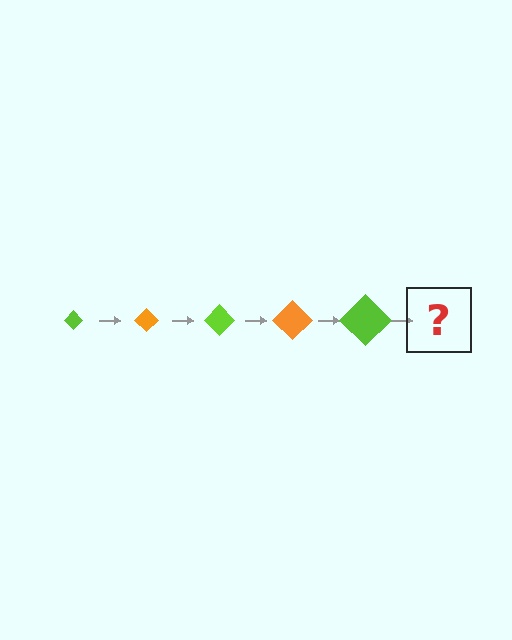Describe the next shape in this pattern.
It should be an orange diamond, larger than the previous one.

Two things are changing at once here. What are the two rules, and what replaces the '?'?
The two rules are that the diamond grows larger each step and the color cycles through lime and orange. The '?' should be an orange diamond, larger than the previous one.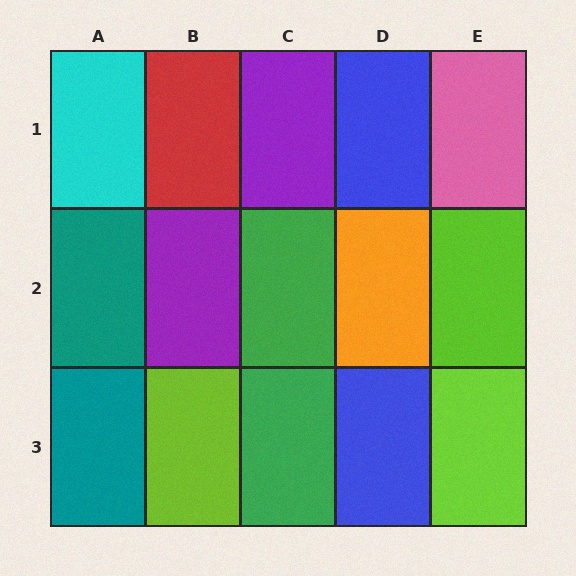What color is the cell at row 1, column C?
Purple.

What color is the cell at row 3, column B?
Lime.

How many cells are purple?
2 cells are purple.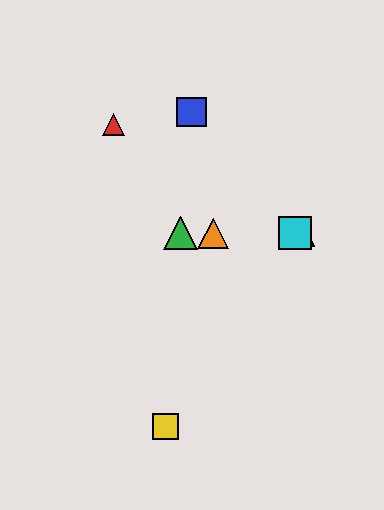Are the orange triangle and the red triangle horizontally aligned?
No, the orange triangle is at y≈233 and the red triangle is at y≈124.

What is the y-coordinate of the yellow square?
The yellow square is at y≈427.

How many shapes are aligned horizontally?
4 shapes (the green triangle, the purple triangle, the orange triangle, the cyan square) are aligned horizontally.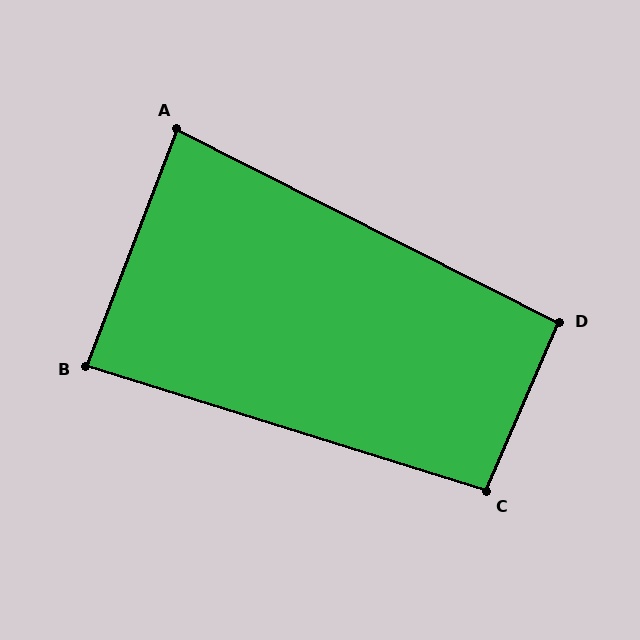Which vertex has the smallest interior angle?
A, at approximately 84 degrees.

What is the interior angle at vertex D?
Approximately 94 degrees (approximately right).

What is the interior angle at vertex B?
Approximately 86 degrees (approximately right).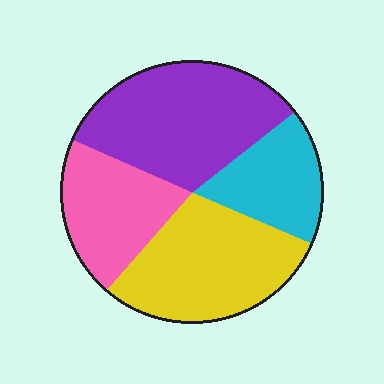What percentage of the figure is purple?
Purple covers around 35% of the figure.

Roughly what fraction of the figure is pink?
Pink takes up between a sixth and a third of the figure.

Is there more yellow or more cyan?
Yellow.